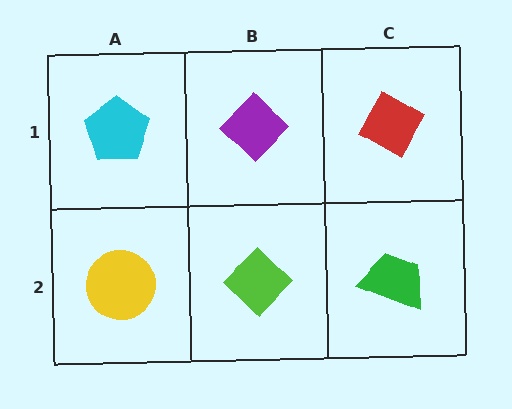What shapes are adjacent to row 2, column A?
A cyan pentagon (row 1, column A), a lime diamond (row 2, column B).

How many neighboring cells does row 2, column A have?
2.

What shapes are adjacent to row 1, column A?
A yellow circle (row 2, column A), a purple diamond (row 1, column B).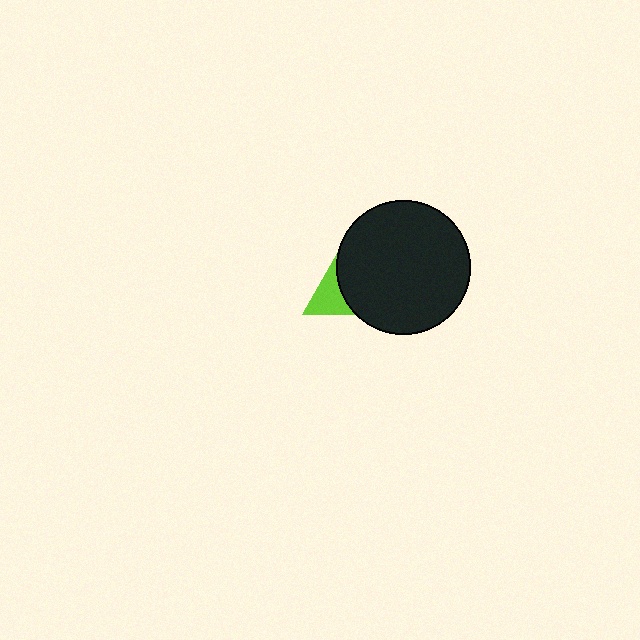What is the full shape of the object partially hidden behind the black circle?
The partially hidden object is a lime triangle.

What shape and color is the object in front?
The object in front is a black circle.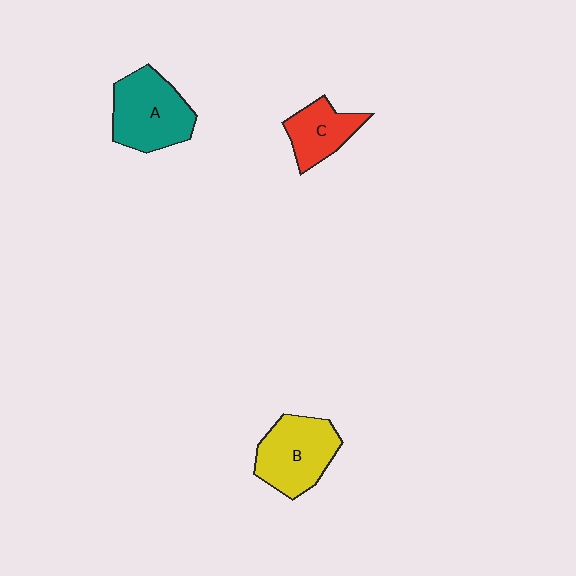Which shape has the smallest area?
Shape C (red).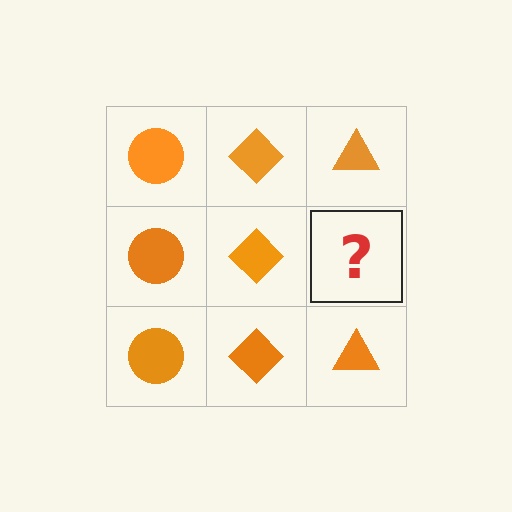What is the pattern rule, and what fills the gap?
The rule is that each column has a consistent shape. The gap should be filled with an orange triangle.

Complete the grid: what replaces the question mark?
The question mark should be replaced with an orange triangle.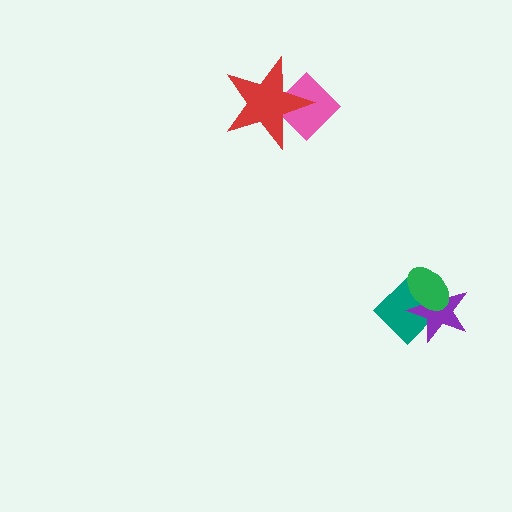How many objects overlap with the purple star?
2 objects overlap with the purple star.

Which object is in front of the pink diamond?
The red star is in front of the pink diamond.